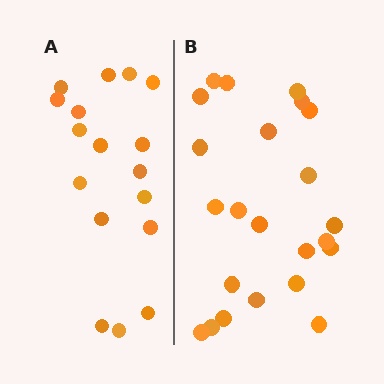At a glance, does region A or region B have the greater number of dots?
Region B (the right region) has more dots.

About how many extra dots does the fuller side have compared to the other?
Region B has about 6 more dots than region A.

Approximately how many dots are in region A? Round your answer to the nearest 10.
About 20 dots. (The exact count is 17, which rounds to 20.)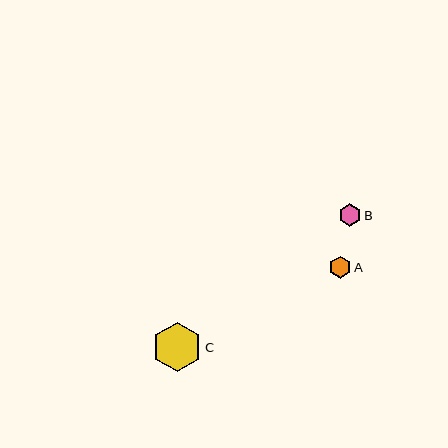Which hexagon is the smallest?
Hexagon A is the smallest with a size of approximately 22 pixels.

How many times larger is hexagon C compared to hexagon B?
Hexagon C is approximately 2.2 times the size of hexagon B.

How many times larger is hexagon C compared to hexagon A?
Hexagon C is approximately 2.3 times the size of hexagon A.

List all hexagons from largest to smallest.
From largest to smallest: C, B, A.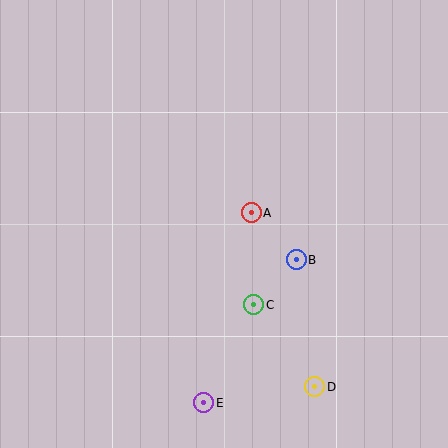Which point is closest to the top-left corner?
Point A is closest to the top-left corner.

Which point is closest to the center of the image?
Point A at (251, 213) is closest to the center.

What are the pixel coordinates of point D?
Point D is at (315, 387).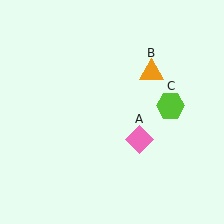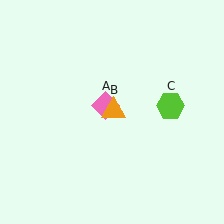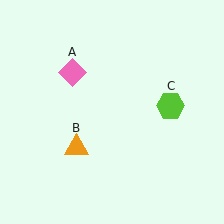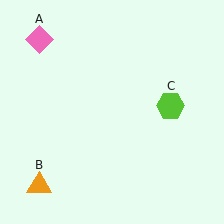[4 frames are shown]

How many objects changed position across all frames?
2 objects changed position: pink diamond (object A), orange triangle (object B).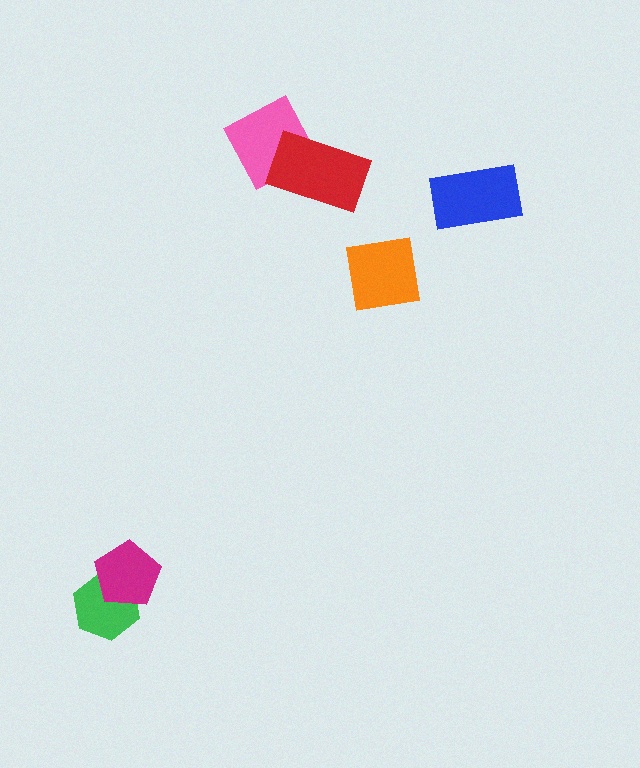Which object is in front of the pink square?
The red rectangle is in front of the pink square.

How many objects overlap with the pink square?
1 object overlaps with the pink square.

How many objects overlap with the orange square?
0 objects overlap with the orange square.